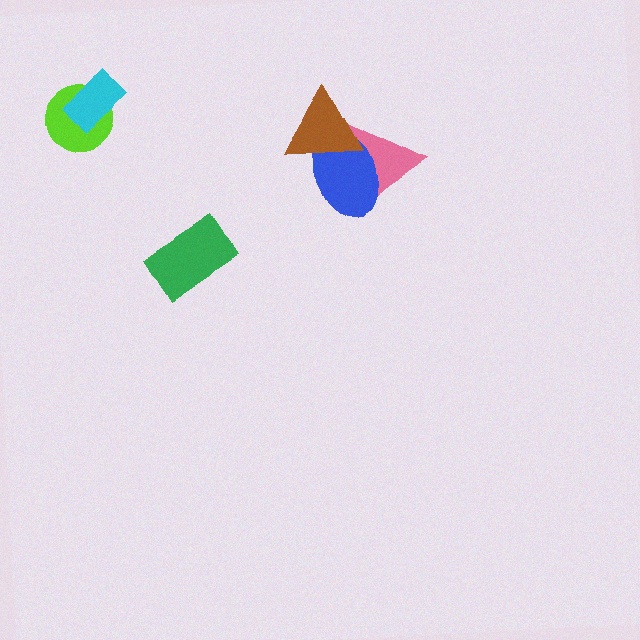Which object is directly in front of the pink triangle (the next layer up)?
The blue ellipse is directly in front of the pink triangle.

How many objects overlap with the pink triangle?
2 objects overlap with the pink triangle.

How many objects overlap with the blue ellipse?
2 objects overlap with the blue ellipse.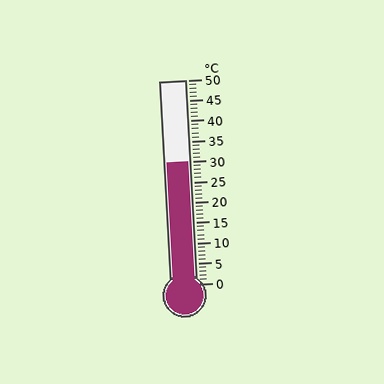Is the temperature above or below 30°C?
The temperature is at 30°C.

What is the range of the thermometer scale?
The thermometer scale ranges from 0°C to 50°C.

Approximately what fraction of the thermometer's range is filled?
The thermometer is filled to approximately 60% of its range.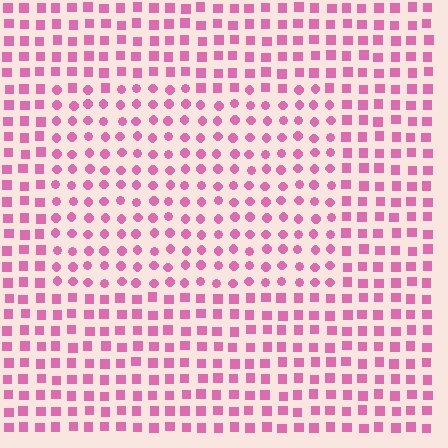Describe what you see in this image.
The image is filled with small pink elements arranged in a uniform grid. A rectangle-shaped region contains circles, while the surrounding area contains squares. The boundary is defined purely by the change in element shape.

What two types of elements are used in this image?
The image uses circles inside the rectangle region and squares outside it.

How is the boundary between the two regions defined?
The boundary is defined by a change in element shape: circles inside vs. squares outside. All elements share the same color and spacing.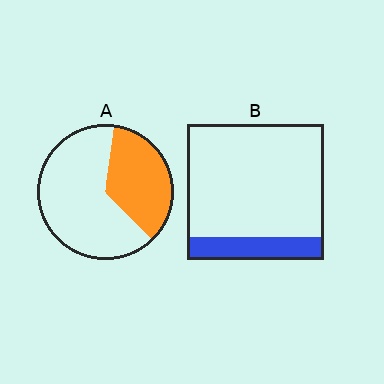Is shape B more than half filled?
No.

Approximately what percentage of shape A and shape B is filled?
A is approximately 35% and B is approximately 15%.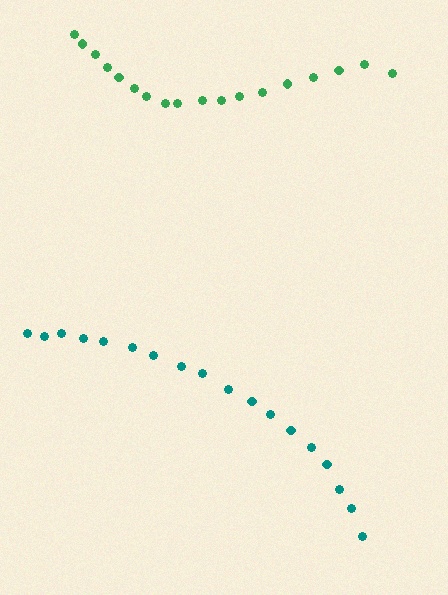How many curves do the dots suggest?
There are 2 distinct paths.